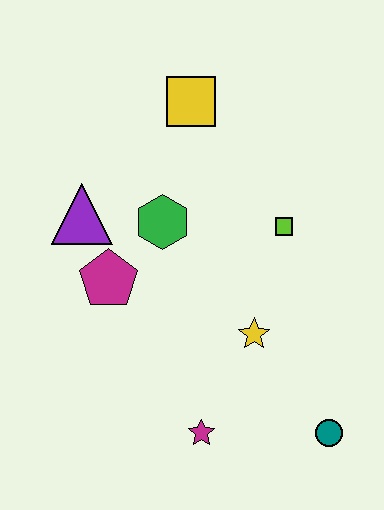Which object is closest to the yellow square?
The green hexagon is closest to the yellow square.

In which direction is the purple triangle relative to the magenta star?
The purple triangle is above the magenta star.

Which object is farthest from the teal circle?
The yellow square is farthest from the teal circle.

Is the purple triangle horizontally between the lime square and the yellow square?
No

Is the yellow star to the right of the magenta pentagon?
Yes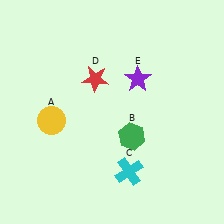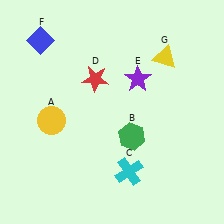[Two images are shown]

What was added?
A blue diamond (F), a yellow triangle (G) were added in Image 2.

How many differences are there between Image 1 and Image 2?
There are 2 differences between the two images.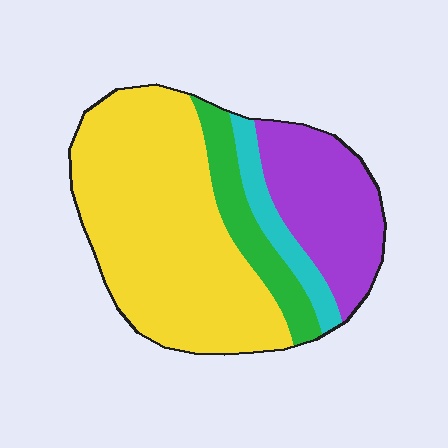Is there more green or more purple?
Purple.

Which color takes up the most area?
Yellow, at roughly 55%.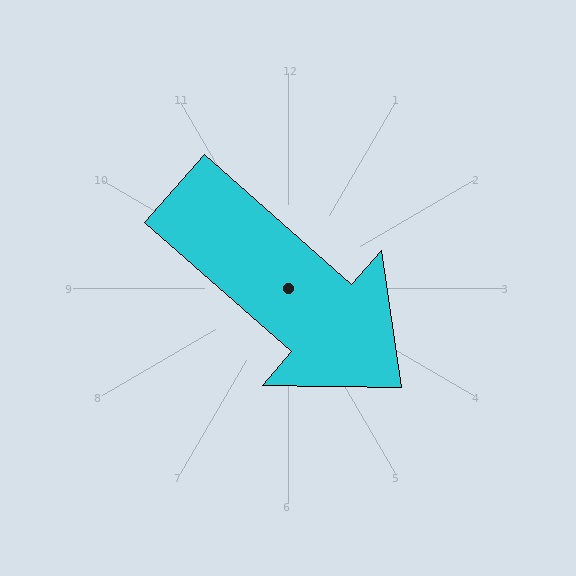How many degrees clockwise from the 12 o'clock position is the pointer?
Approximately 131 degrees.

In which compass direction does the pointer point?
Southeast.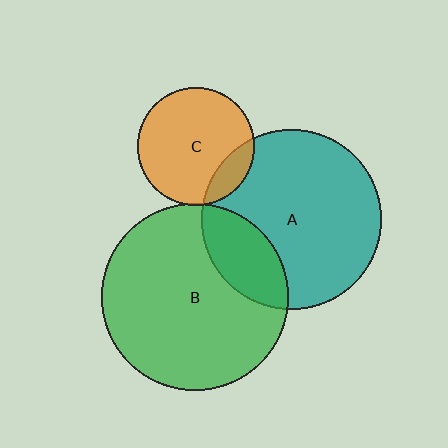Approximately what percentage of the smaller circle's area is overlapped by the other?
Approximately 15%.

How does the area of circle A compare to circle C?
Approximately 2.3 times.